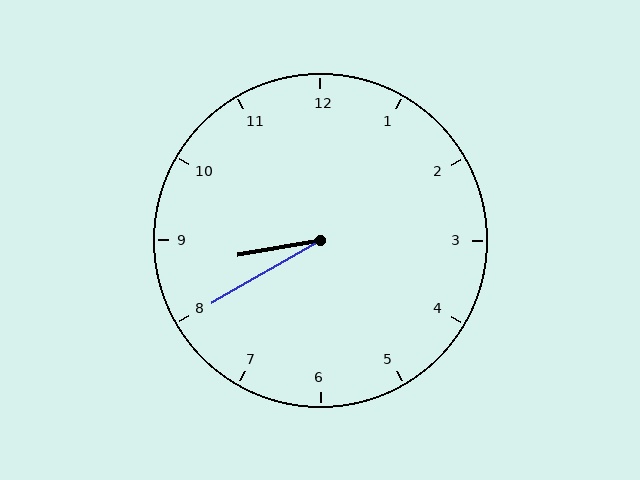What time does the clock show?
8:40.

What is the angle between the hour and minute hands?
Approximately 20 degrees.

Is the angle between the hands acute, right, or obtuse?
It is acute.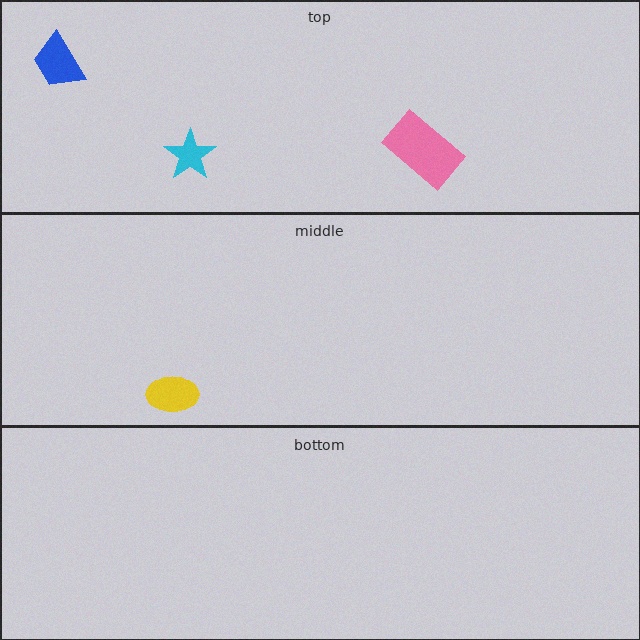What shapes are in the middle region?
The yellow ellipse.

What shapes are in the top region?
The blue trapezoid, the cyan star, the pink rectangle.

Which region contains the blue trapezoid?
The top region.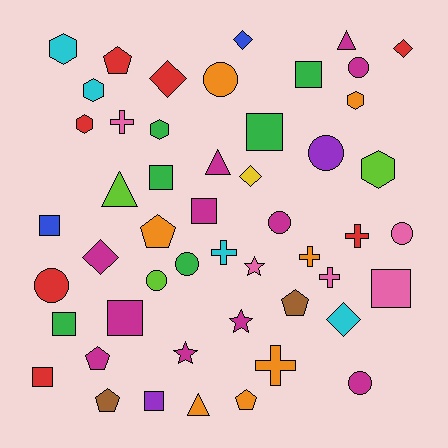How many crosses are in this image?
There are 6 crosses.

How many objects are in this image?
There are 50 objects.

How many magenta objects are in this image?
There are 11 magenta objects.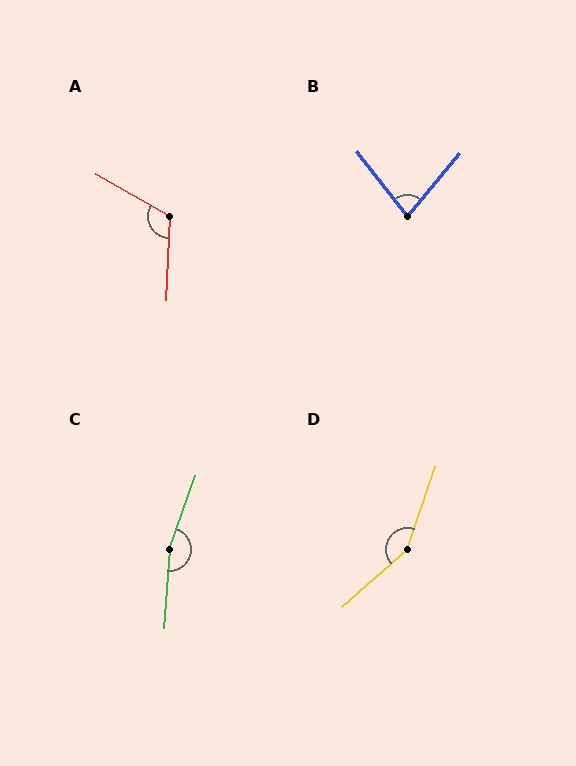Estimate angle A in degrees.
Approximately 117 degrees.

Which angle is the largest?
C, at approximately 164 degrees.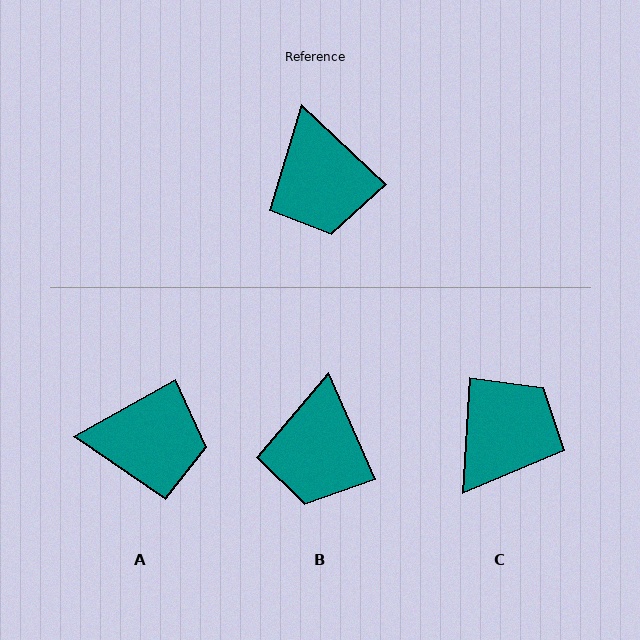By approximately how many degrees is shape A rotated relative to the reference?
Approximately 73 degrees counter-clockwise.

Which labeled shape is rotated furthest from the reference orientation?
C, about 130 degrees away.